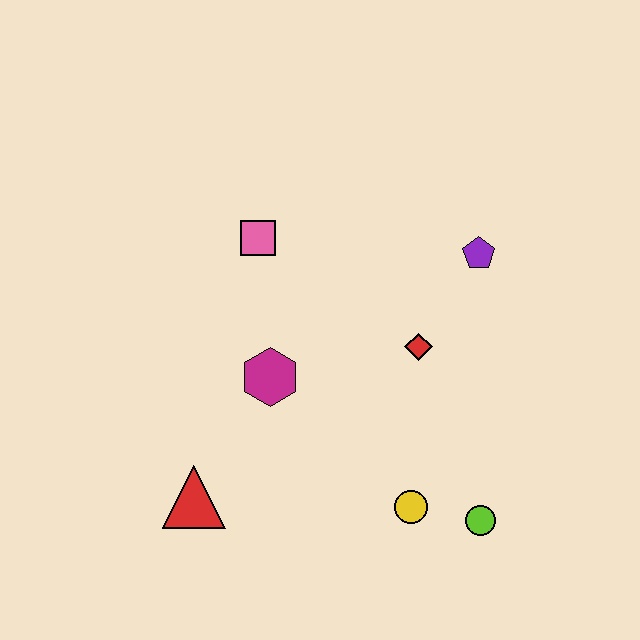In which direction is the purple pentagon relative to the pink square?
The purple pentagon is to the right of the pink square.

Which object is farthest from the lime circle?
The pink square is farthest from the lime circle.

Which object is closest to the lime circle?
The yellow circle is closest to the lime circle.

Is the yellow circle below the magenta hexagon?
Yes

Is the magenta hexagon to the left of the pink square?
No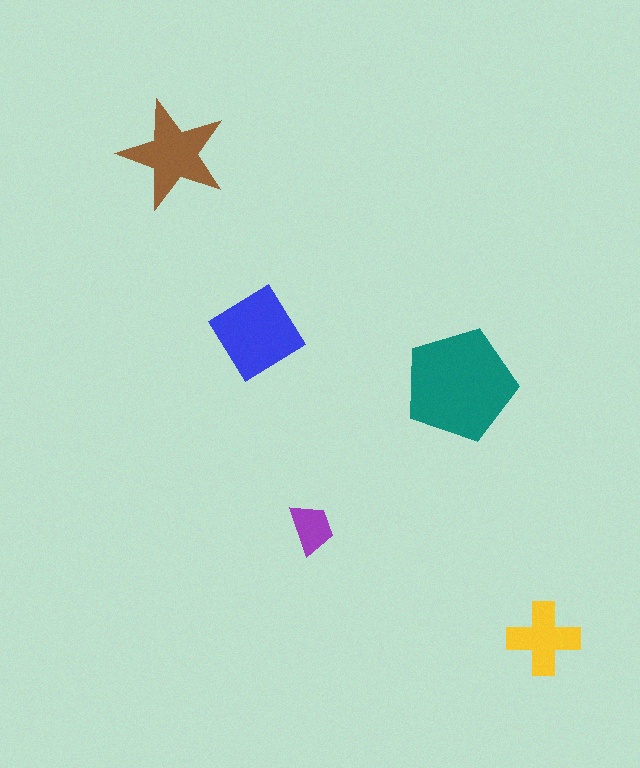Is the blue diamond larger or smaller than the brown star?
Larger.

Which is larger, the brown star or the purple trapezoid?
The brown star.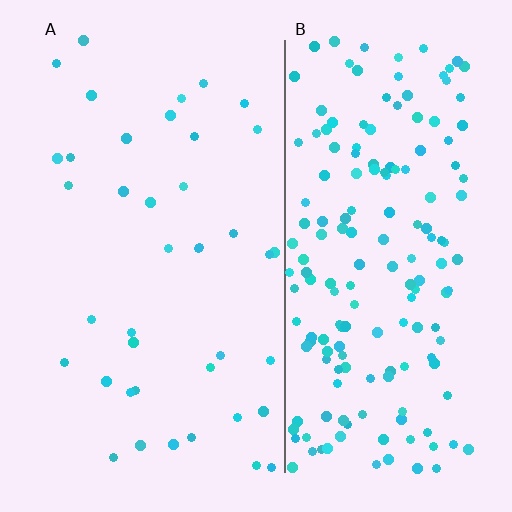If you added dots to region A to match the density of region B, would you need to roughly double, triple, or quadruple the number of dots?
Approximately quadruple.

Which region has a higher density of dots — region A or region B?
B (the right).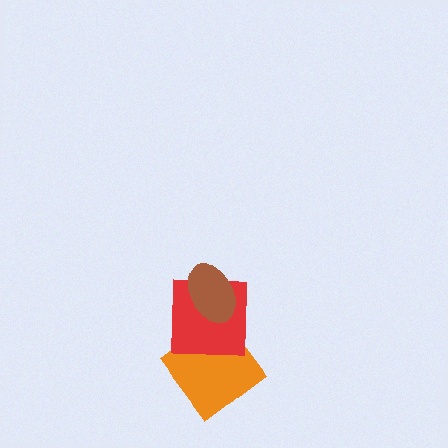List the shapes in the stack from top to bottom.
From top to bottom: the brown ellipse, the red square, the orange diamond.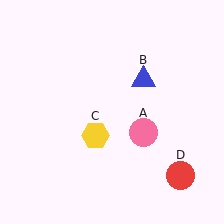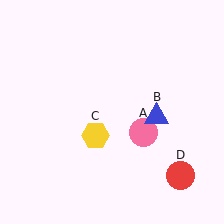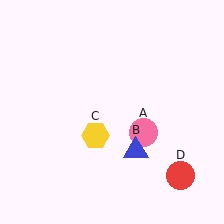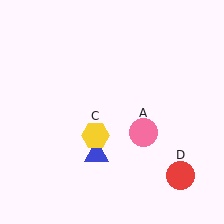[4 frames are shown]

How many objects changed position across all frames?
1 object changed position: blue triangle (object B).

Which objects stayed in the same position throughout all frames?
Pink circle (object A) and yellow hexagon (object C) and red circle (object D) remained stationary.